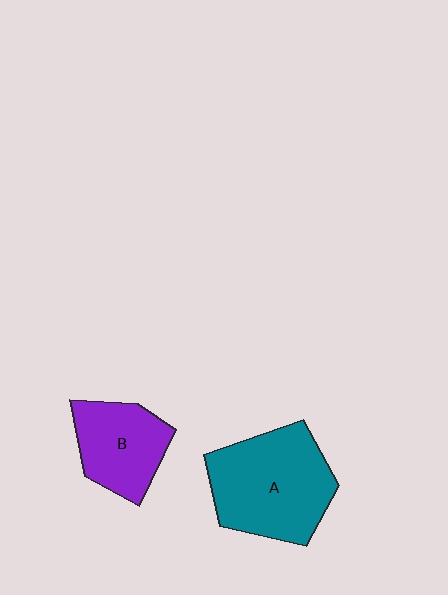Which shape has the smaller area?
Shape B (purple).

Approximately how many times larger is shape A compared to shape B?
Approximately 1.6 times.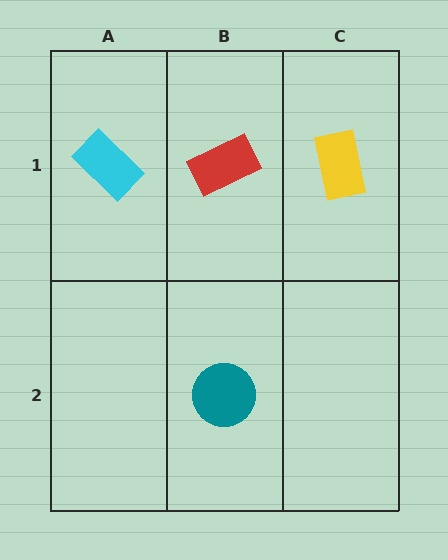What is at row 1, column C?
A yellow rectangle.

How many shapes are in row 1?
3 shapes.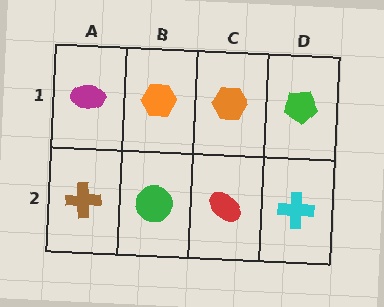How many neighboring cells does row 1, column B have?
3.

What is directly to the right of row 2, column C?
A cyan cross.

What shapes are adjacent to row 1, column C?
A red ellipse (row 2, column C), an orange hexagon (row 1, column B), a green pentagon (row 1, column D).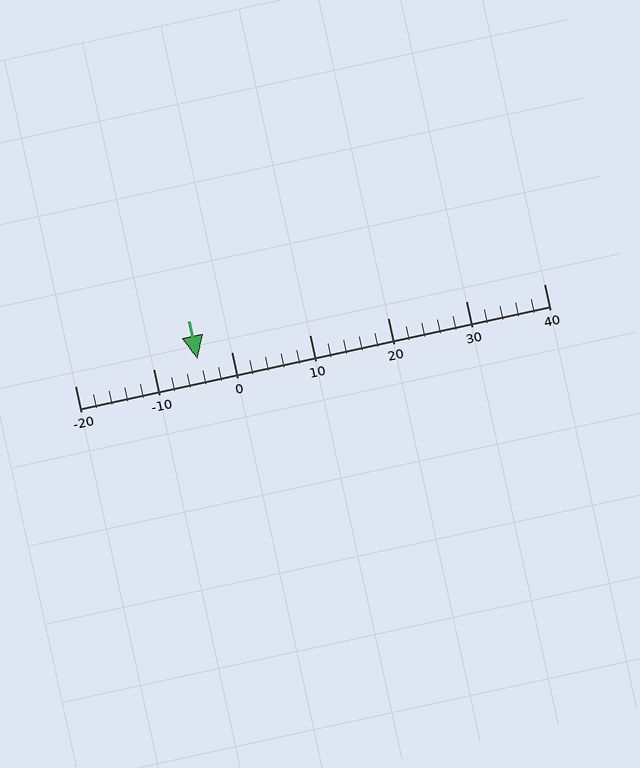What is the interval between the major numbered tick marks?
The major tick marks are spaced 10 units apart.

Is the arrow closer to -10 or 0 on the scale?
The arrow is closer to 0.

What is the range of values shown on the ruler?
The ruler shows values from -20 to 40.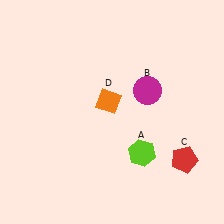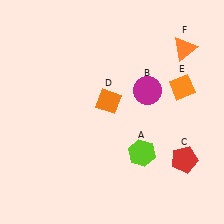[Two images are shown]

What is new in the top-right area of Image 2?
An orange diamond (E) was added in the top-right area of Image 2.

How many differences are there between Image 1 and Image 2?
There are 2 differences between the two images.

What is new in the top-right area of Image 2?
An orange triangle (F) was added in the top-right area of Image 2.